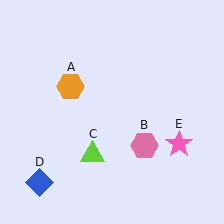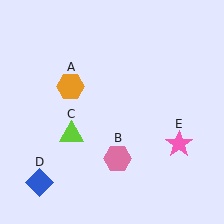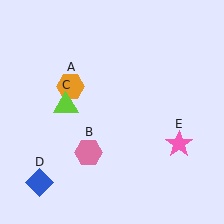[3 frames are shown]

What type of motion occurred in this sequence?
The pink hexagon (object B), lime triangle (object C) rotated clockwise around the center of the scene.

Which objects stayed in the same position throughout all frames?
Orange hexagon (object A) and blue diamond (object D) and pink star (object E) remained stationary.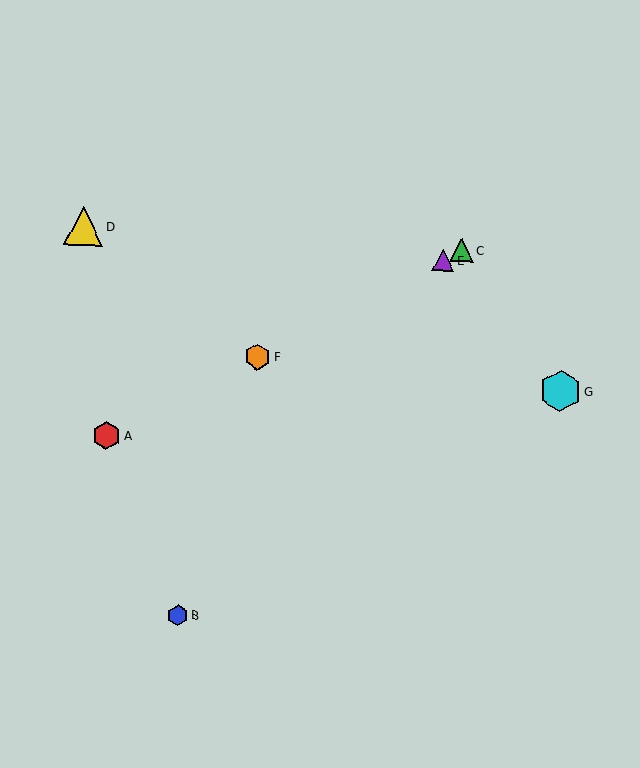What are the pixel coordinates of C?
Object C is at (462, 250).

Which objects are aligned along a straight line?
Objects A, C, E, F are aligned along a straight line.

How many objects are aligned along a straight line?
4 objects (A, C, E, F) are aligned along a straight line.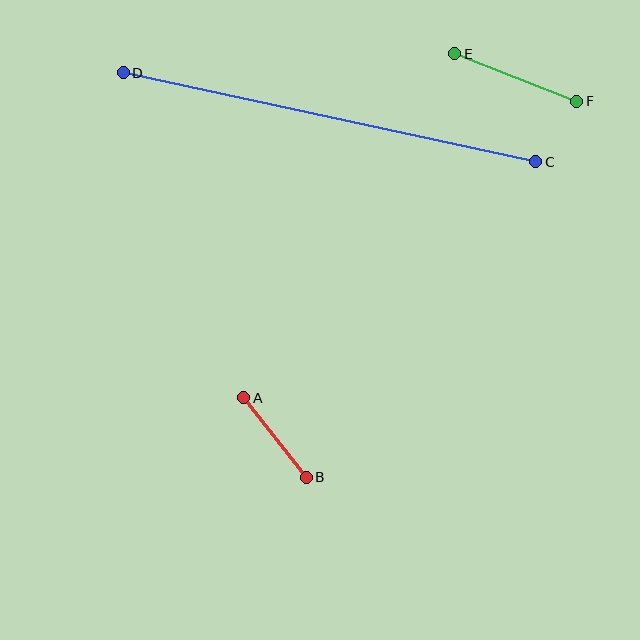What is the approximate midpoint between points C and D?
The midpoint is at approximately (329, 117) pixels.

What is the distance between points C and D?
The distance is approximately 422 pixels.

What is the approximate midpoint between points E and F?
The midpoint is at approximately (516, 78) pixels.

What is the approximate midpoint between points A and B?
The midpoint is at approximately (275, 438) pixels.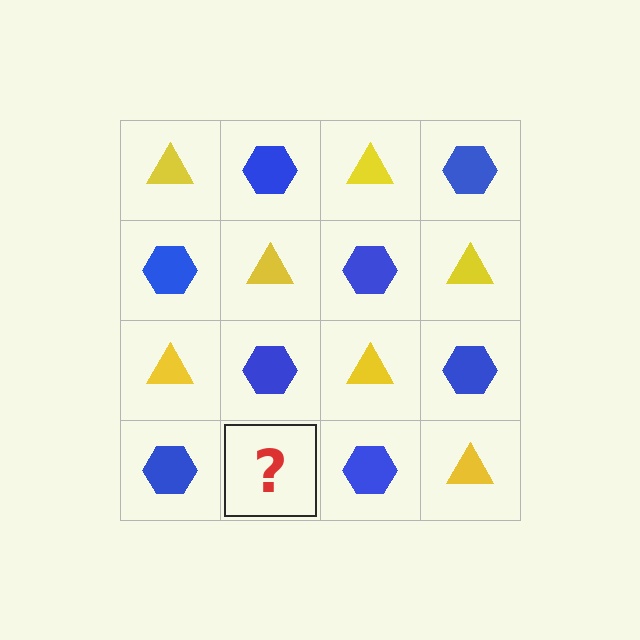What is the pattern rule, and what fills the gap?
The rule is that it alternates yellow triangle and blue hexagon in a checkerboard pattern. The gap should be filled with a yellow triangle.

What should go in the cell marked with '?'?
The missing cell should contain a yellow triangle.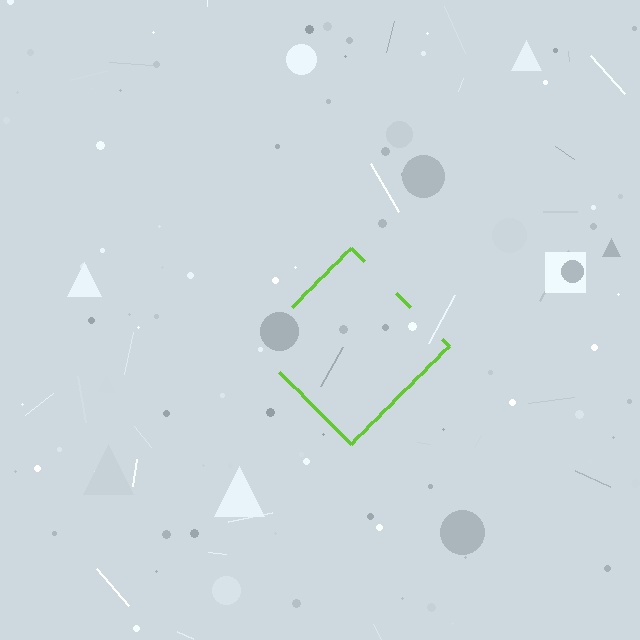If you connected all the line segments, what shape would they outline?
They would outline a diamond.